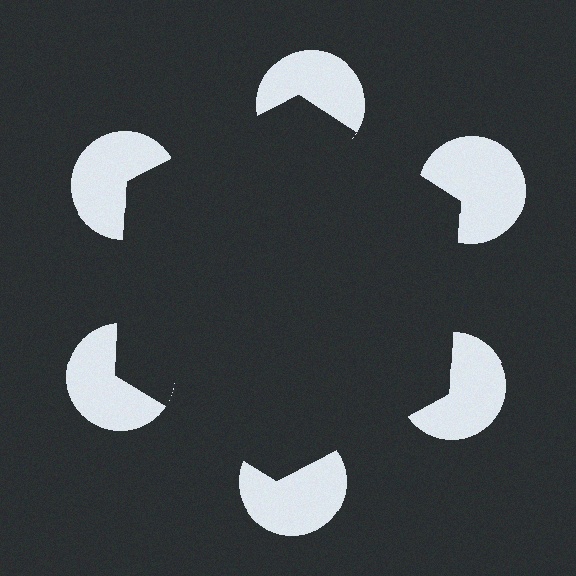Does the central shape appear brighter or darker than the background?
It typically appears slightly darker than the background, even though no actual brightness change is drawn.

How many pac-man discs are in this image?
There are 6 — one at each vertex of the illusory hexagon.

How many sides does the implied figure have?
6 sides.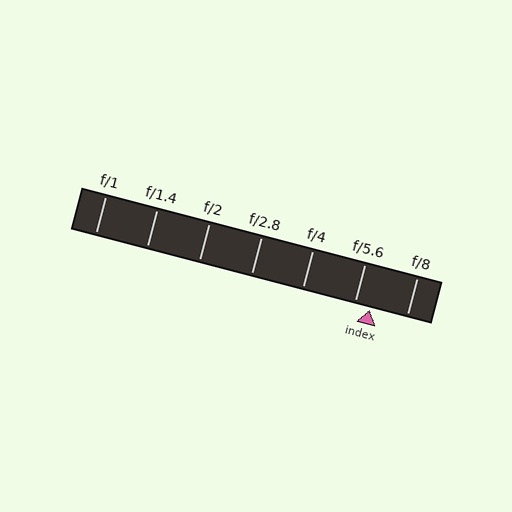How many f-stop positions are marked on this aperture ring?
There are 7 f-stop positions marked.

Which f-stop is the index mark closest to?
The index mark is closest to f/5.6.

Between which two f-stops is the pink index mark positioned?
The index mark is between f/5.6 and f/8.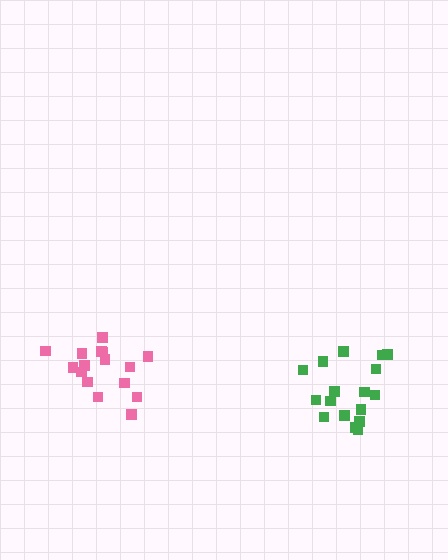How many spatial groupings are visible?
There are 2 spatial groupings.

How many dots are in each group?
Group 1: 16 dots, Group 2: 17 dots (33 total).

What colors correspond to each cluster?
The clusters are colored: pink, green.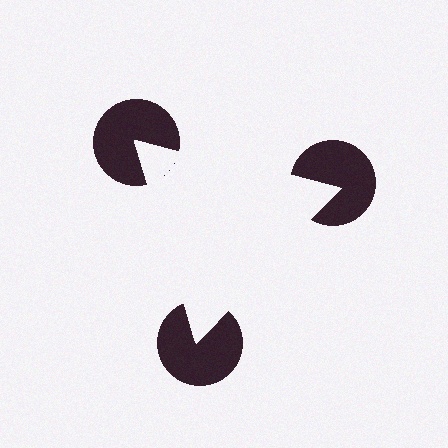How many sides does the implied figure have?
3 sides.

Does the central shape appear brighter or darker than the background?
It typically appears slightly brighter than the background, even though no actual brightness change is drawn.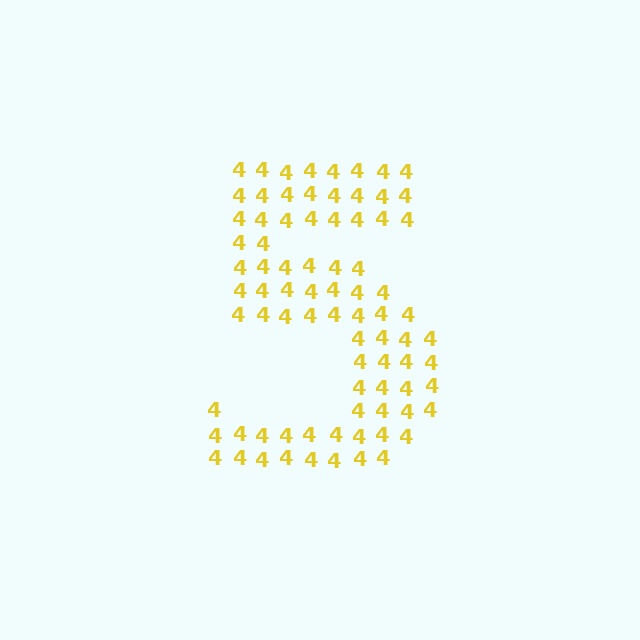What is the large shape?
The large shape is the digit 5.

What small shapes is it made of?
It is made of small digit 4's.